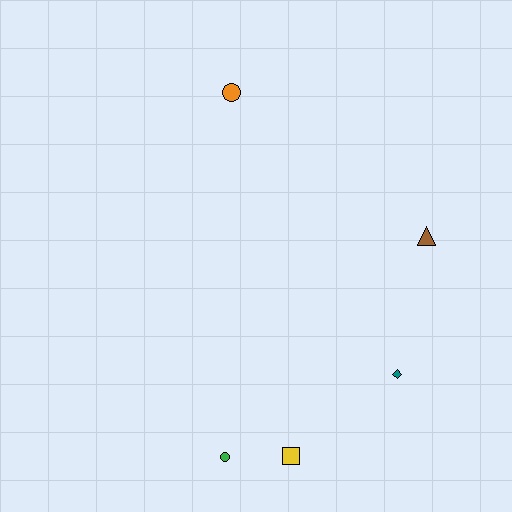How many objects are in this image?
There are 5 objects.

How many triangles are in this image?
There is 1 triangle.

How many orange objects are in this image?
There is 1 orange object.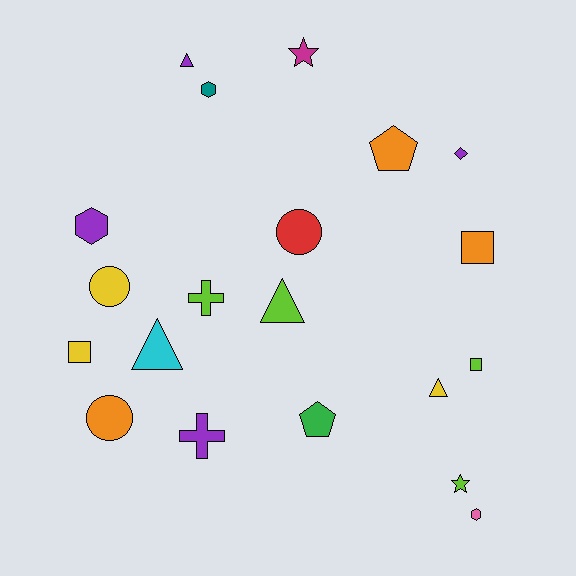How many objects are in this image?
There are 20 objects.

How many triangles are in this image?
There are 4 triangles.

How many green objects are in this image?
There is 1 green object.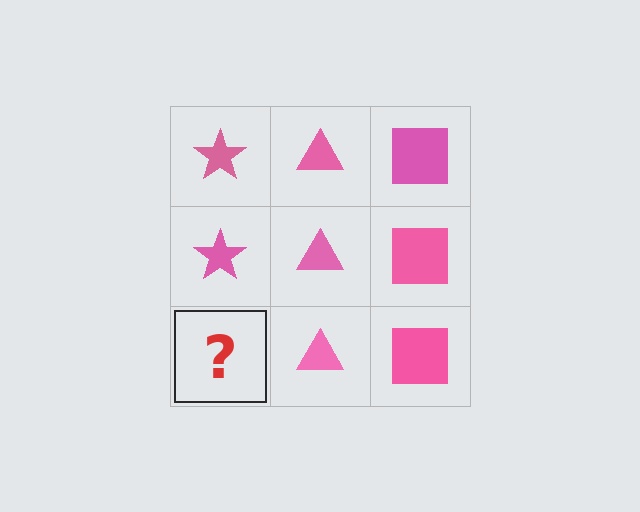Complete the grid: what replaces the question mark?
The question mark should be replaced with a pink star.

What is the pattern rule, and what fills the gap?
The rule is that each column has a consistent shape. The gap should be filled with a pink star.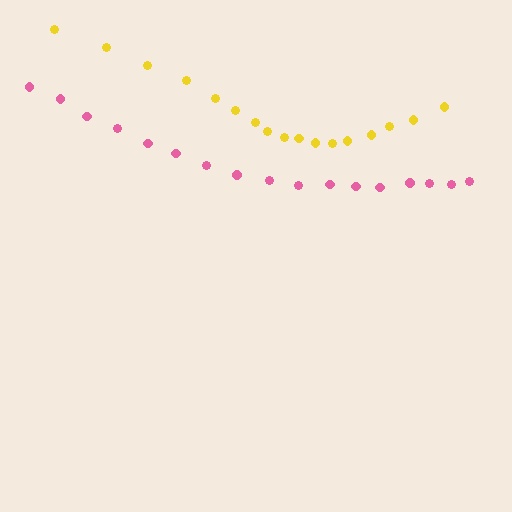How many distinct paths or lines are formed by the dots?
There are 2 distinct paths.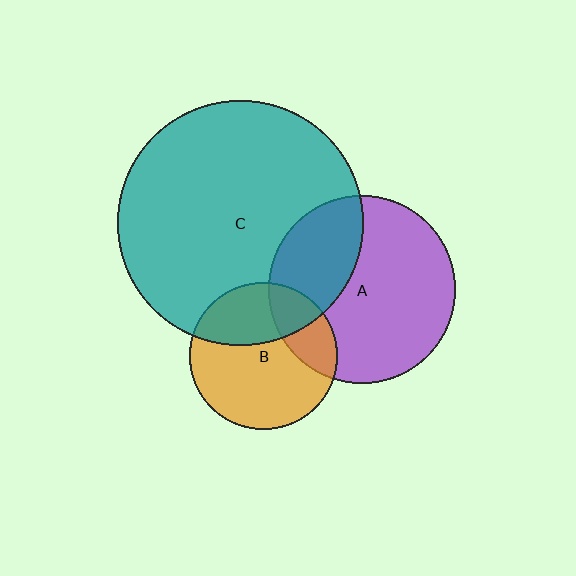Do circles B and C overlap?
Yes.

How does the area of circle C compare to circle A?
Approximately 1.7 times.